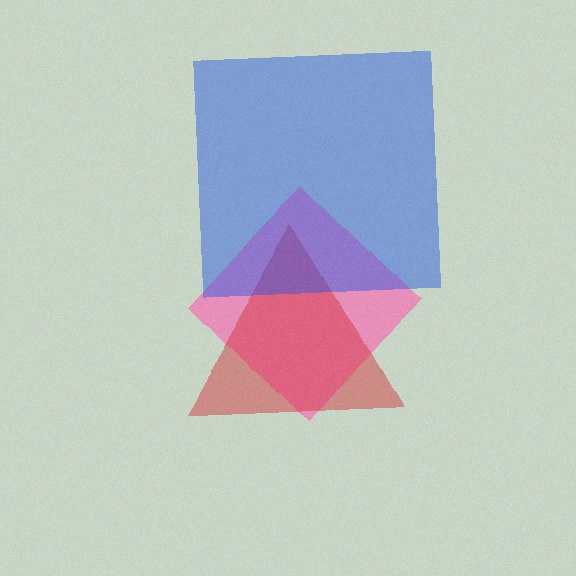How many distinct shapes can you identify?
There are 3 distinct shapes: a pink diamond, a red triangle, a blue square.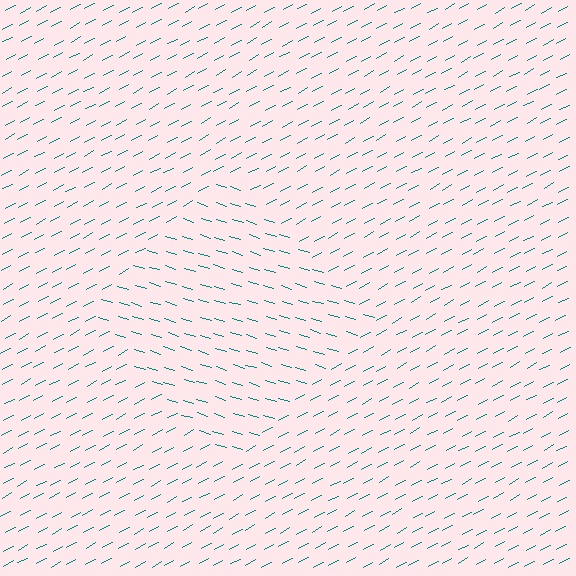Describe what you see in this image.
The image is filled with small teal line segments. A diamond region in the image has lines oriented differently from the surrounding lines, creating a visible texture boundary.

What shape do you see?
I see a diamond.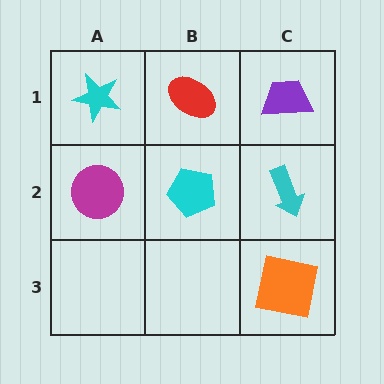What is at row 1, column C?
A purple trapezoid.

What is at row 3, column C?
An orange square.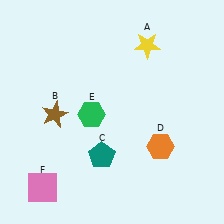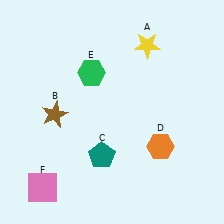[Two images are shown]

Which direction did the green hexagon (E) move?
The green hexagon (E) moved up.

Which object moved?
The green hexagon (E) moved up.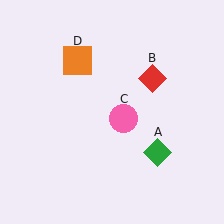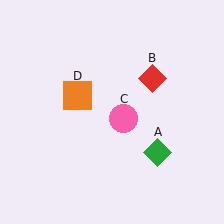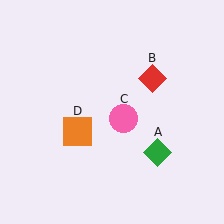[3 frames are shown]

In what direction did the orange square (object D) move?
The orange square (object D) moved down.